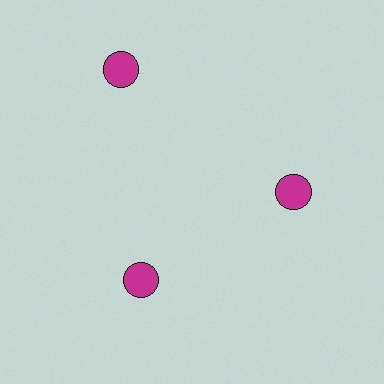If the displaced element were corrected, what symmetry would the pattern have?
It would have 3-fold rotational symmetry — the pattern would map onto itself every 120 degrees.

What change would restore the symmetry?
The symmetry would be restored by moving it inward, back onto the ring so that all 3 circles sit at equal angles and equal distance from the center.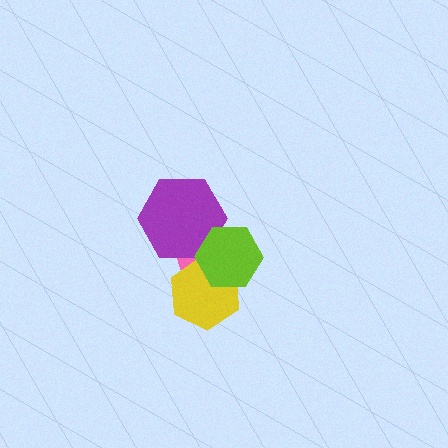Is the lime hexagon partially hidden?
No, no other shape covers it.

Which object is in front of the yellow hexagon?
The lime hexagon is in front of the yellow hexagon.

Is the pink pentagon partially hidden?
Yes, it is partially covered by another shape.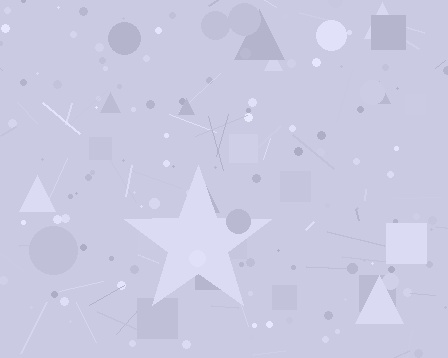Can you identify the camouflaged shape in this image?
The camouflaged shape is a star.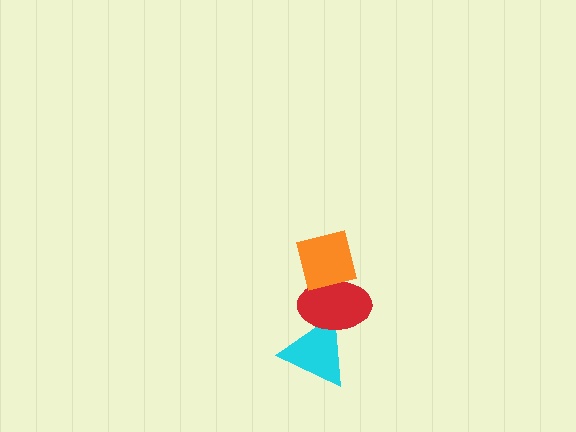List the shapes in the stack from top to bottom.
From top to bottom: the orange square, the red ellipse, the cyan triangle.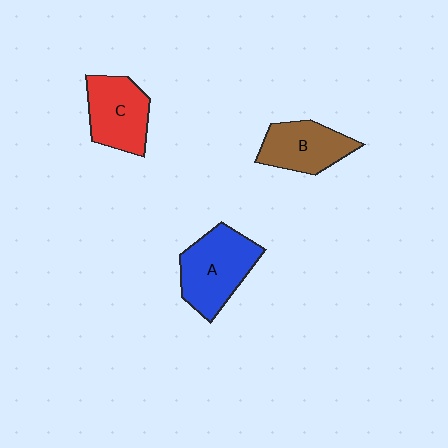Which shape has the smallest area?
Shape B (brown).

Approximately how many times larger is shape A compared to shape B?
Approximately 1.3 times.